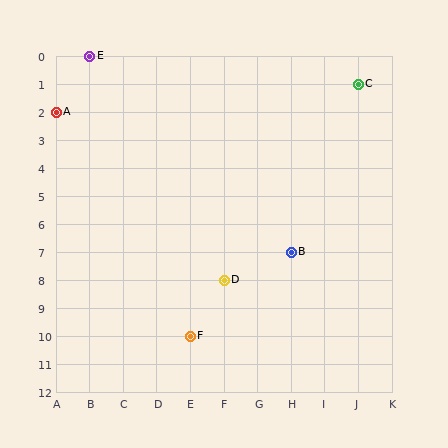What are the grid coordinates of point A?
Point A is at grid coordinates (A, 2).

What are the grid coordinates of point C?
Point C is at grid coordinates (J, 1).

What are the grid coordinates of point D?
Point D is at grid coordinates (F, 8).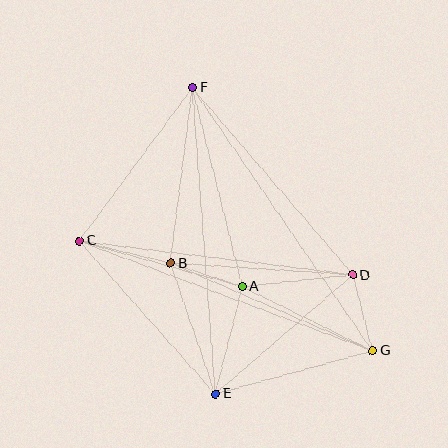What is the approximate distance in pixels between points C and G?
The distance between C and G is approximately 313 pixels.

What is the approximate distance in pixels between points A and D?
The distance between A and D is approximately 111 pixels.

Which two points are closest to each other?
Points A and B are closest to each other.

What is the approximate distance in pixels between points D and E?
The distance between D and E is approximately 181 pixels.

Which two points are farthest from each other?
Points F and G are farthest from each other.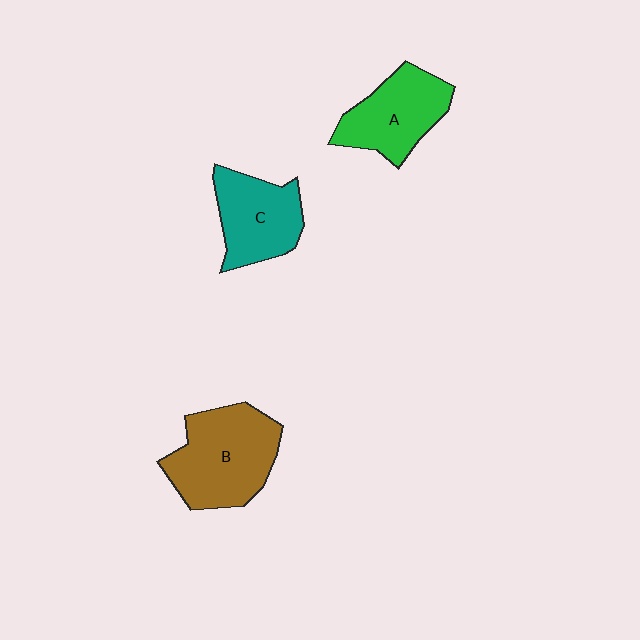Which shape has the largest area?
Shape B (brown).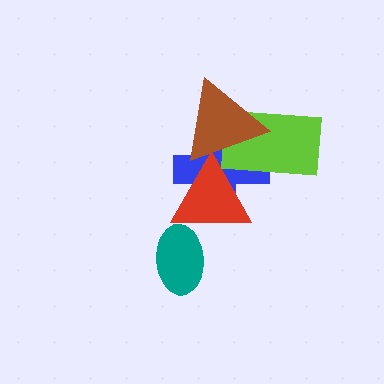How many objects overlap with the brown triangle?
3 objects overlap with the brown triangle.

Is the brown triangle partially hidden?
No, no other shape covers it.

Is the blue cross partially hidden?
Yes, it is partially covered by another shape.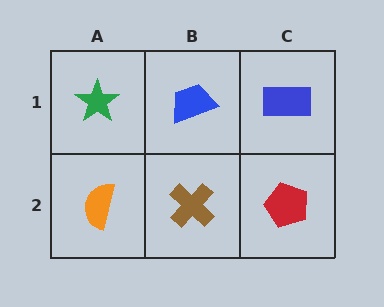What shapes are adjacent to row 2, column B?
A blue trapezoid (row 1, column B), an orange semicircle (row 2, column A), a red pentagon (row 2, column C).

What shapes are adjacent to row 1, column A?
An orange semicircle (row 2, column A), a blue trapezoid (row 1, column B).